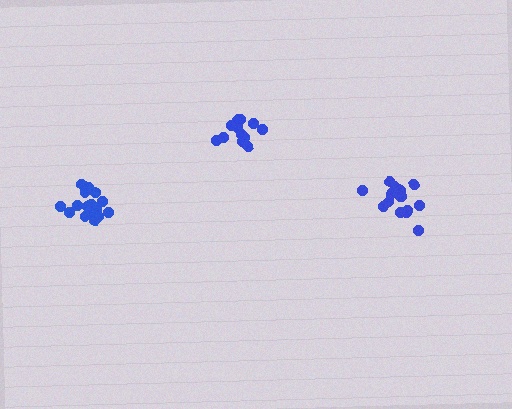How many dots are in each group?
Group 1: 17 dots, Group 2: 15 dots, Group 3: 12 dots (44 total).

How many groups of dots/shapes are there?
There are 3 groups.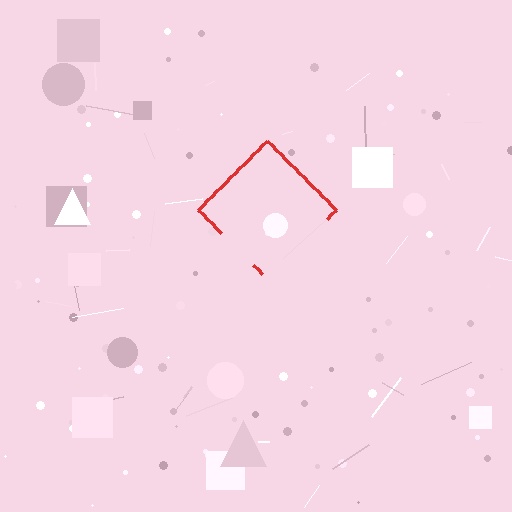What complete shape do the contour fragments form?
The contour fragments form a diamond.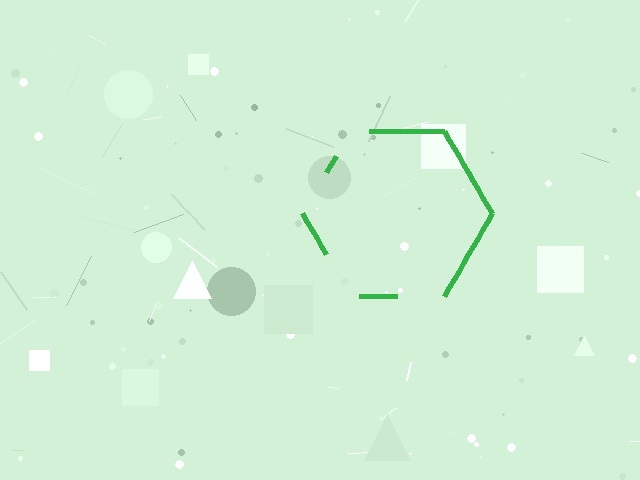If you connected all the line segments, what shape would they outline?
They would outline a hexagon.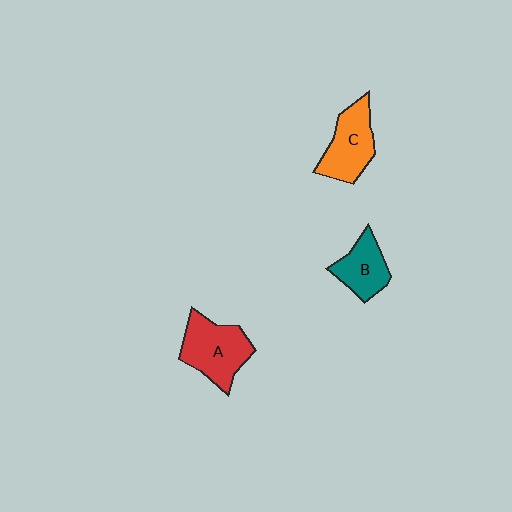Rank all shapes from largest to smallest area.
From largest to smallest: A (red), C (orange), B (teal).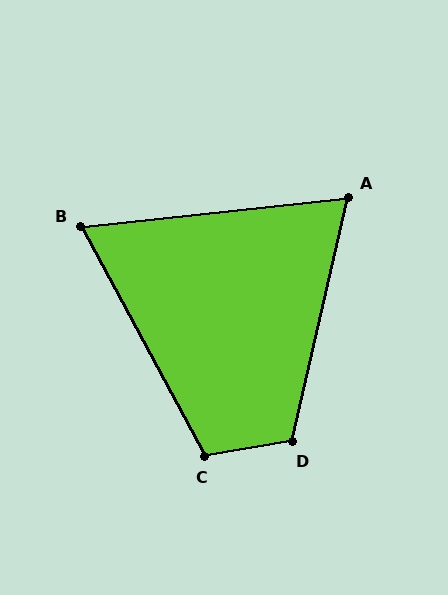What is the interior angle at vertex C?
Approximately 109 degrees (obtuse).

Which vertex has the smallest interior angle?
B, at approximately 68 degrees.